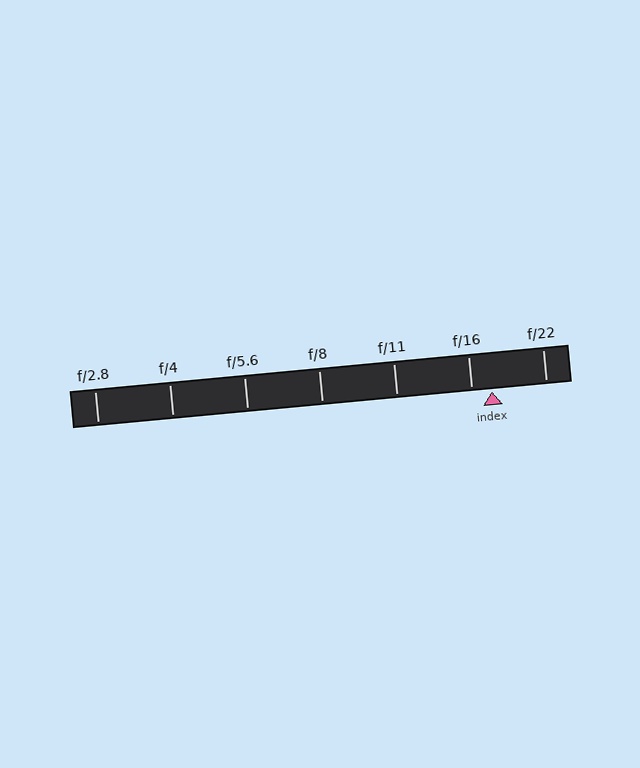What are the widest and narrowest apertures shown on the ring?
The widest aperture shown is f/2.8 and the narrowest is f/22.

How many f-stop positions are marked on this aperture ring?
There are 7 f-stop positions marked.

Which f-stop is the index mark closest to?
The index mark is closest to f/16.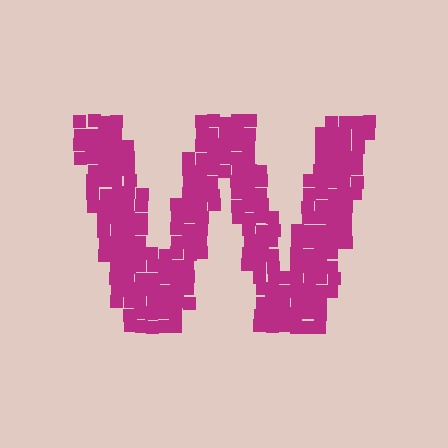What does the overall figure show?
The overall figure shows the letter W.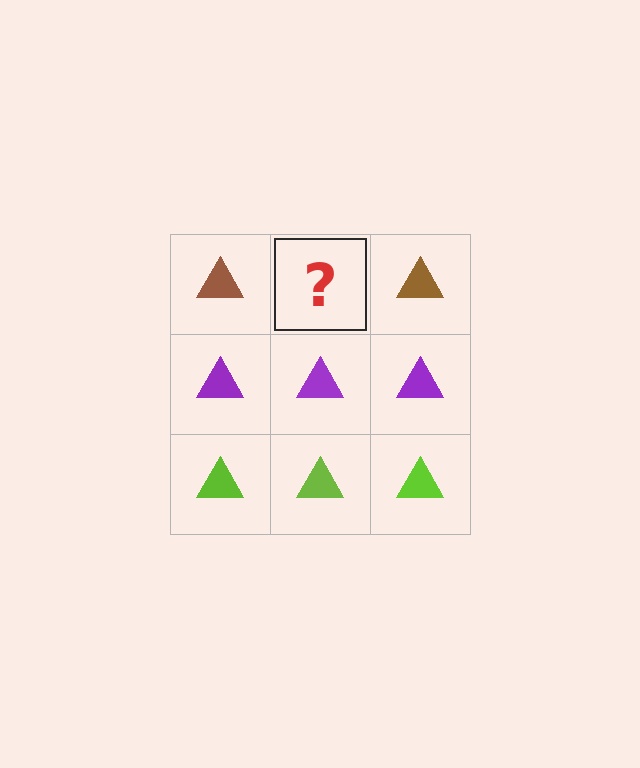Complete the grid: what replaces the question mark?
The question mark should be replaced with a brown triangle.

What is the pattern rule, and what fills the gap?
The rule is that each row has a consistent color. The gap should be filled with a brown triangle.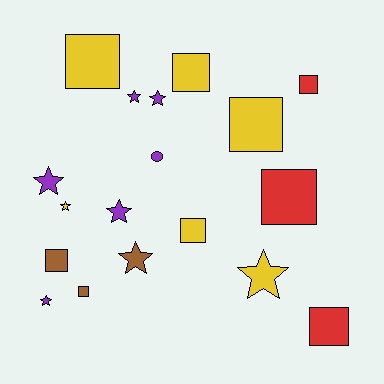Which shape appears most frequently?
Square, with 9 objects.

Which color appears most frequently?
Purple, with 6 objects.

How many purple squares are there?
There are no purple squares.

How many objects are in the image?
There are 18 objects.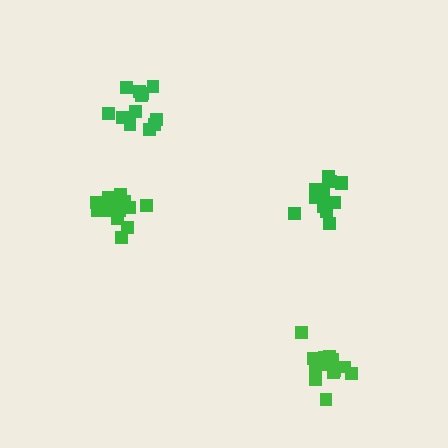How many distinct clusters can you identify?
There are 4 distinct clusters.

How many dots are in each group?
Group 1: 14 dots, Group 2: 16 dots, Group 3: 13 dots, Group 4: 12 dots (55 total).